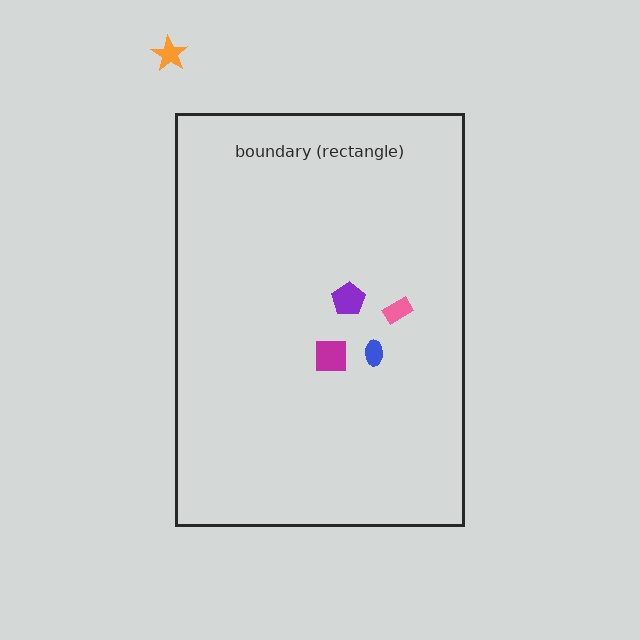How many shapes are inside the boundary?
4 inside, 1 outside.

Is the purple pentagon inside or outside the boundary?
Inside.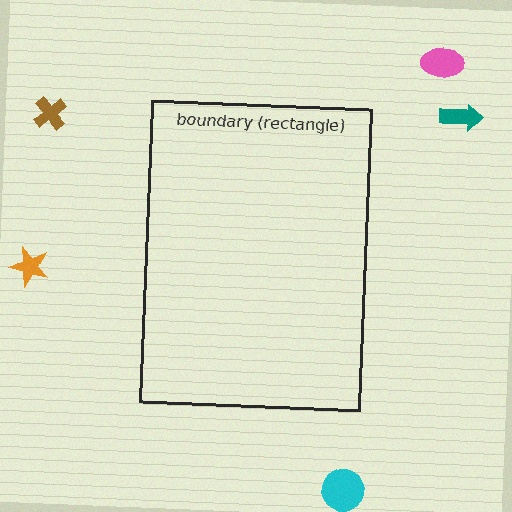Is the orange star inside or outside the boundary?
Outside.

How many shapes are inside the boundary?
0 inside, 5 outside.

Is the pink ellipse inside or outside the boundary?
Outside.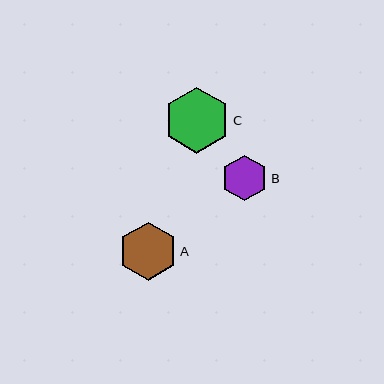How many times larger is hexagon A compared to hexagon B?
Hexagon A is approximately 1.3 times the size of hexagon B.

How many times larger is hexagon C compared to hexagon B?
Hexagon C is approximately 1.4 times the size of hexagon B.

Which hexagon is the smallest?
Hexagon B is the smallest with a size of approximately 46 pixels.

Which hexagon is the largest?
Hexagon C is the largest with a size of approximately 66 pixels.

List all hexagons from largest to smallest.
From largest to smallest: C, A, B.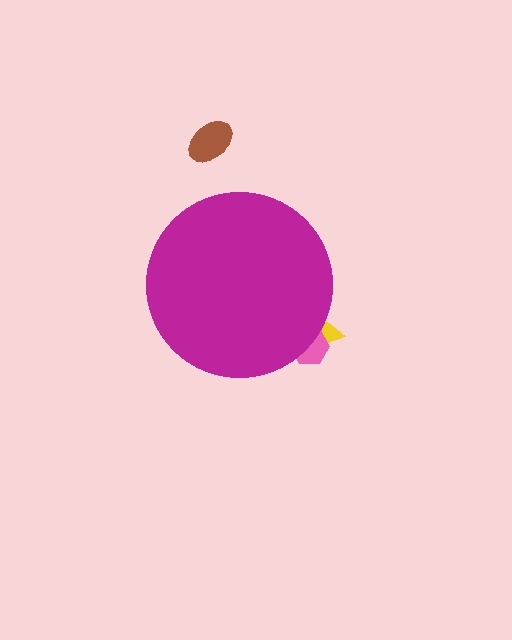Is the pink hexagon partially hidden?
Yes, the pink hexagon is partially hidden behind the magenta circle.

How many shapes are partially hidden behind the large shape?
2 shapes are partially hidden.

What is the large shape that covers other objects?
A magenta circle.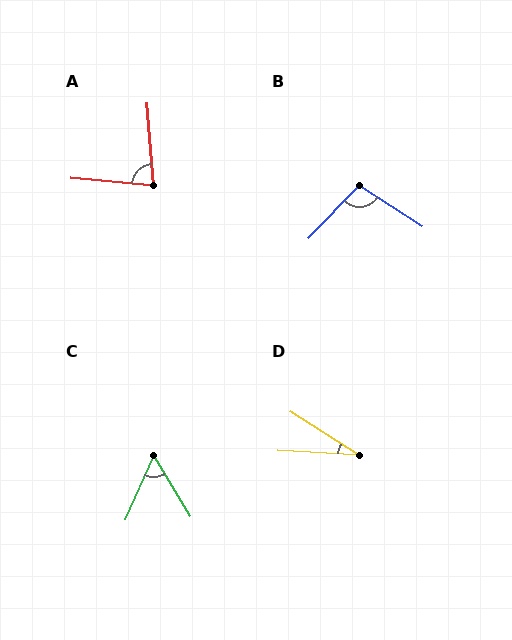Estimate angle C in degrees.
Approximately 55 degrees.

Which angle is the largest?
B, at approximately 101 degrees.